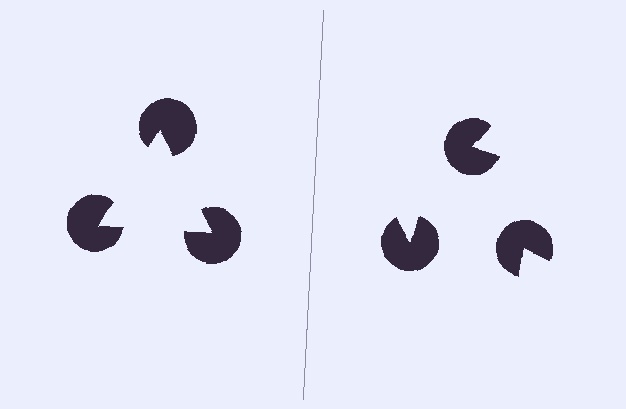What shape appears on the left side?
An illusory triangle.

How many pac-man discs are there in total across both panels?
6 — 3 on each side.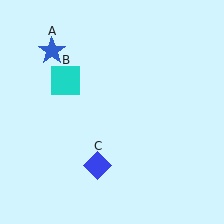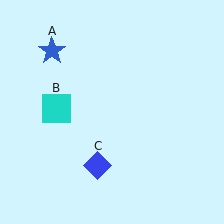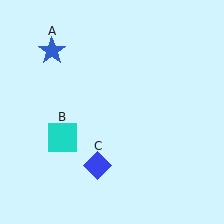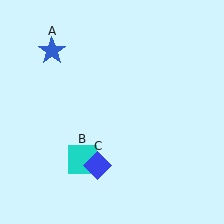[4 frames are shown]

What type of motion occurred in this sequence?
The cyan square (object B) rotated counterclockwise around the center of the scene.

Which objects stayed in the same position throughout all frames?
Blue star (object A) and blue diamond (object C) remained stationary.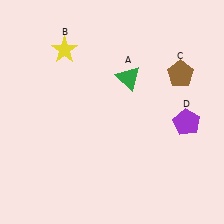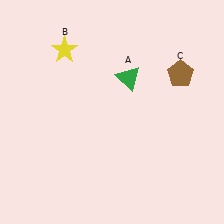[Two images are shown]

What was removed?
The purple pentagon (D) was removed in Image 2.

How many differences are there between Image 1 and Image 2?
There is 1 difference between the two images.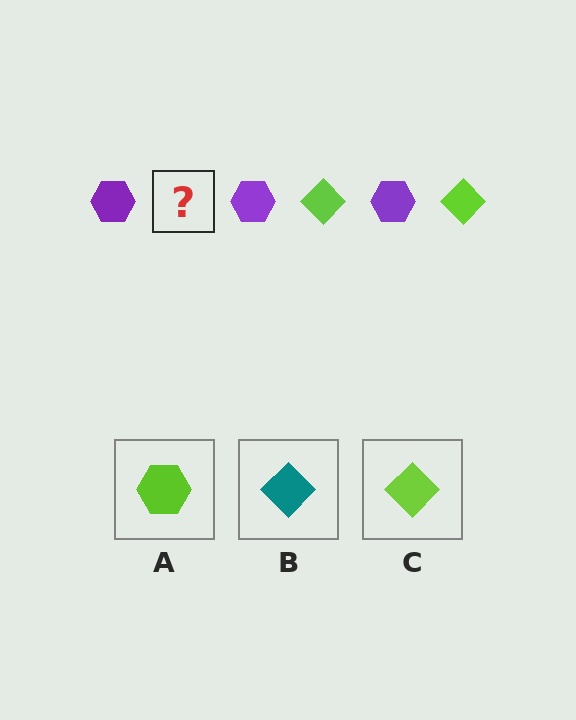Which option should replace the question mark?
Option C.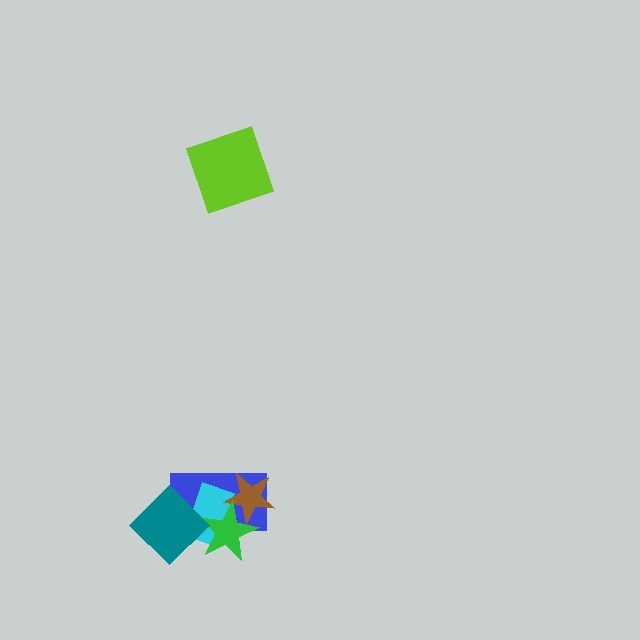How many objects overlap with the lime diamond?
0 objects overlap with the lime diamond.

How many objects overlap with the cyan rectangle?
4 objects overlap with the cyan rectangle.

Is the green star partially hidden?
Yes, it is partially covered by another shape.